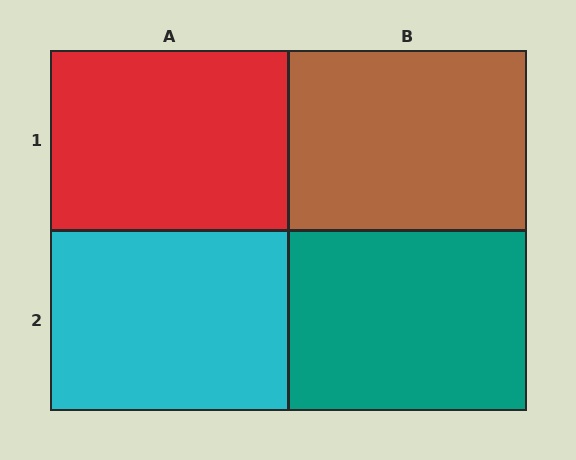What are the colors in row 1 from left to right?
Red, brown.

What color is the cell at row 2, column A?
Cyan.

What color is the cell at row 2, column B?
Teal.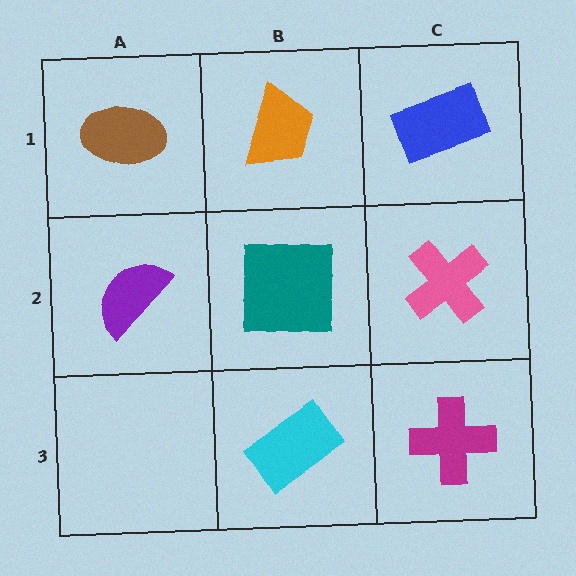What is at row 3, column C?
A magenta cross.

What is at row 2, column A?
A purple semicircle.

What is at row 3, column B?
A cyan rectangle.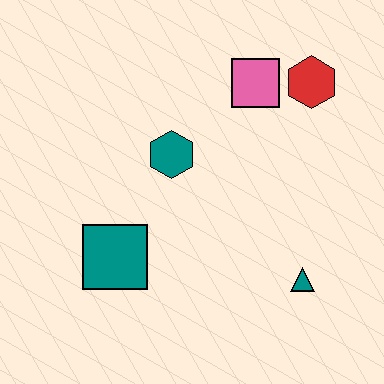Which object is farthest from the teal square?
The red hexagon is farthest from the teal square.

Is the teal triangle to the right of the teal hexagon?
Yes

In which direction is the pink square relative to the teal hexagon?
The pink square is to the right of the teal hexagon.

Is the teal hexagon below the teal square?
No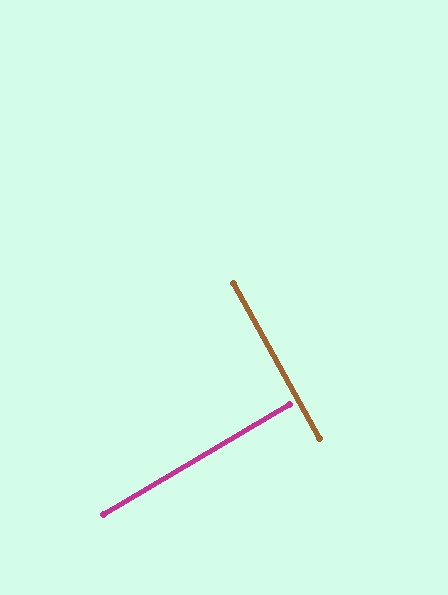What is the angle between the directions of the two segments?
Approximately 88 degrees.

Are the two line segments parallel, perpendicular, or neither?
Perpendicular — they meet at approximately 88°.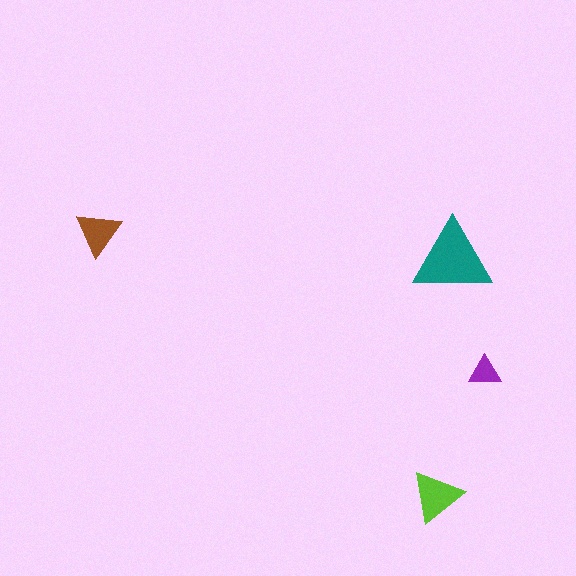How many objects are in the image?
There are 4 objects in the image.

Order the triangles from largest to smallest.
the teal one, the lime one, the brown one, the purple one.